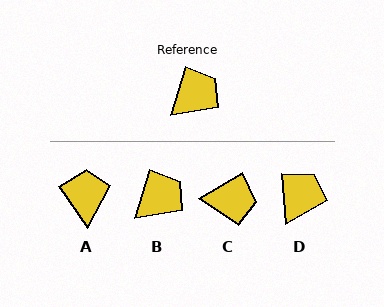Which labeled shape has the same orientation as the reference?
B.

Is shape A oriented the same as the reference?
No, it is off by about 51 degrees.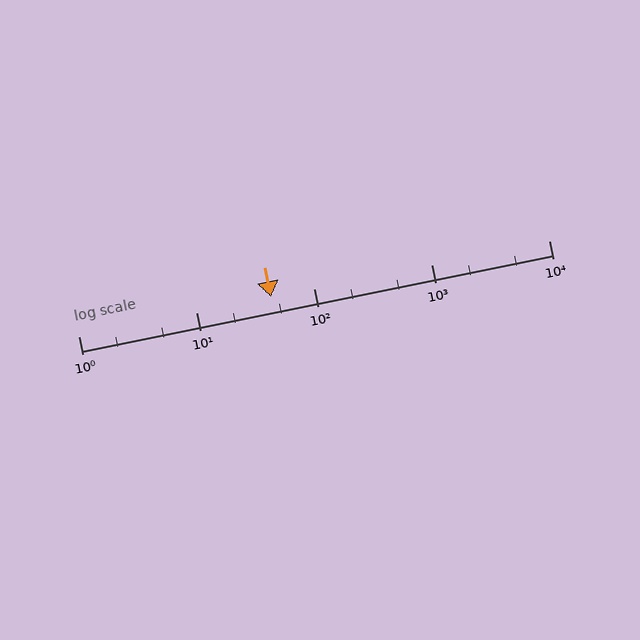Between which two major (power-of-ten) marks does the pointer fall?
The pointer is between 10 and 100.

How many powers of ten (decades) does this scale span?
The scale spans 4 decades, from 1 to 10000.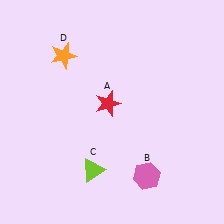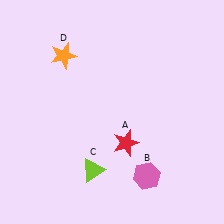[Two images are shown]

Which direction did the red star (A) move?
The red star (A) moved down.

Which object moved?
The red star (A) moved down.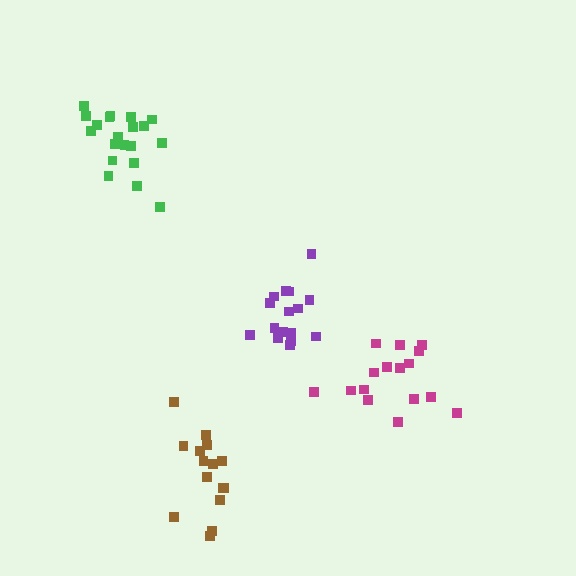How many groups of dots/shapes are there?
There are 4 groups.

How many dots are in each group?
Group 1: 20 dots, Group 2: 16 dots, Group 3: 15 dots, Group 4: 16 dots (67 total).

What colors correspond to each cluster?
The clusters are colored: green, magenta, brown, purple.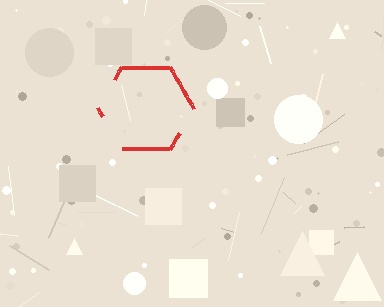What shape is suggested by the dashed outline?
The dashed outline suggests a hexagon.